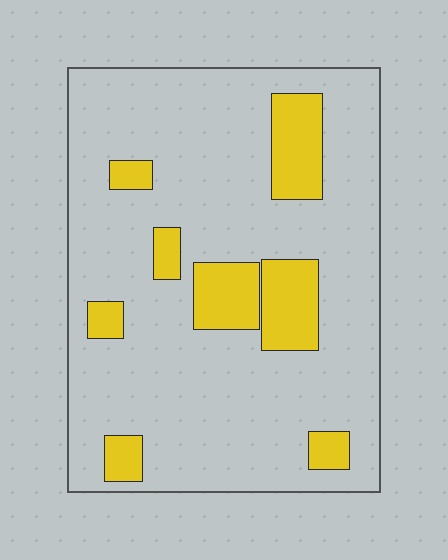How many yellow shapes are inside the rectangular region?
8.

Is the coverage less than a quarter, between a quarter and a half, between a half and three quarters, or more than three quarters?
Less than a quarter.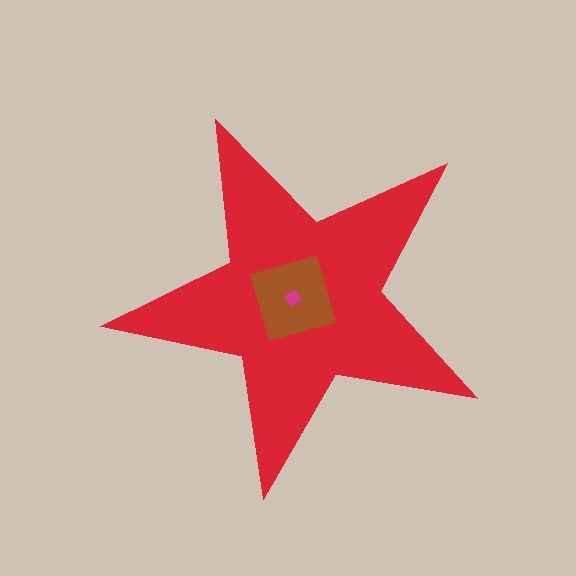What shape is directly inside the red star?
The brown square.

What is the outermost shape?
The red star.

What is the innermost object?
The magenta diamond.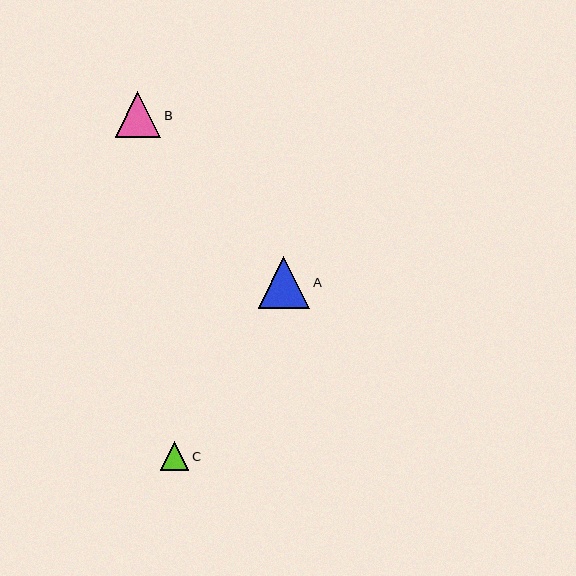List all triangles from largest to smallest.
From largest to smallest: A, B, C.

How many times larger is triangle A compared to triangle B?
Triangle A is approximately 1.1 times the size of triangle B.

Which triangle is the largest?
Triangle A is the largest with a size of approximately 52 pixels.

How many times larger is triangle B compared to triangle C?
Triangle B is approximately 1.6 times the size of triangle C.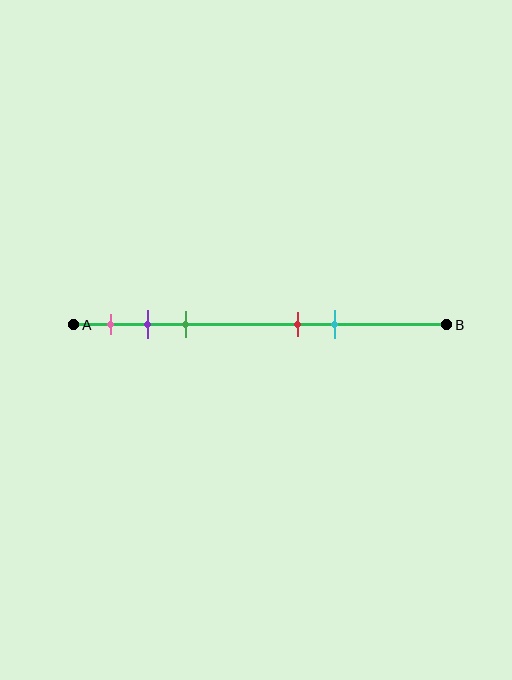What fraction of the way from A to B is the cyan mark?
The cyan mark is approximately 70% (0.7) of the way from A to B.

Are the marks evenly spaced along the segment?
No, the marks are not evenly spaced.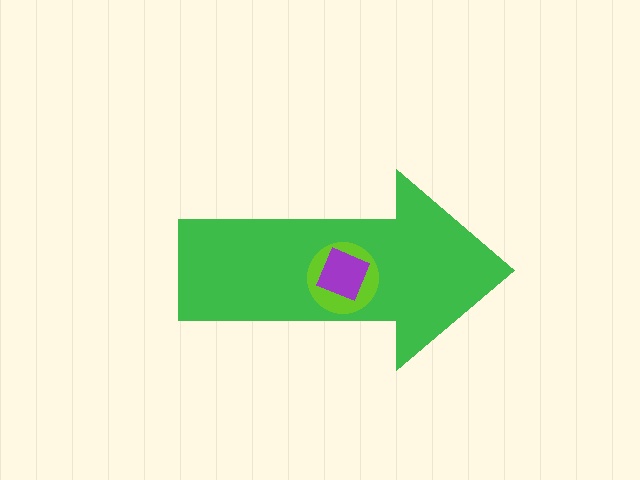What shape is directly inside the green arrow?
The lime circle.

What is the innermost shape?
The purple square.